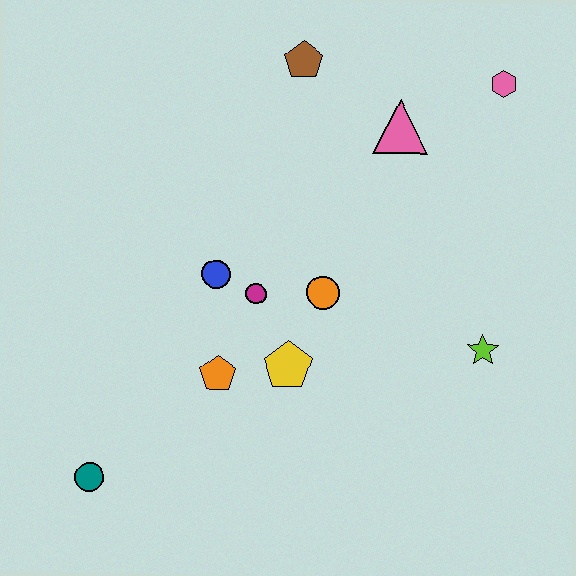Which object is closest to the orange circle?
The magenta circle is closest to the orange circle.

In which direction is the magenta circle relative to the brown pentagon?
The magenta circle is below the brown pentagon.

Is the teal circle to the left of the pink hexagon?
Yes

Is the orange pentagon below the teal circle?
No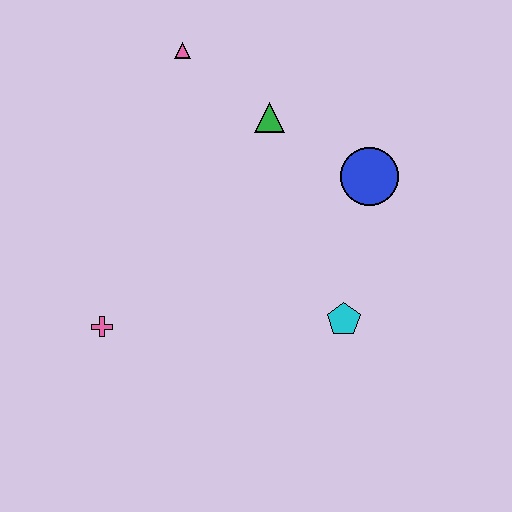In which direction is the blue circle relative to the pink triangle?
The blue circle is to the right of the pink triangle.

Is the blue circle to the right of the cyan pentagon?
Yes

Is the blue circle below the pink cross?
No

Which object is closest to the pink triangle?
The green triangle is closest to the pink triangle.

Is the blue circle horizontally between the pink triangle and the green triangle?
No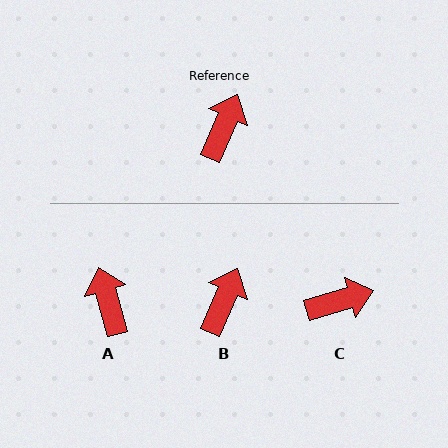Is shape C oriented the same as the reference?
No, it is off by about 50 degrees.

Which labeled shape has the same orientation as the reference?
B.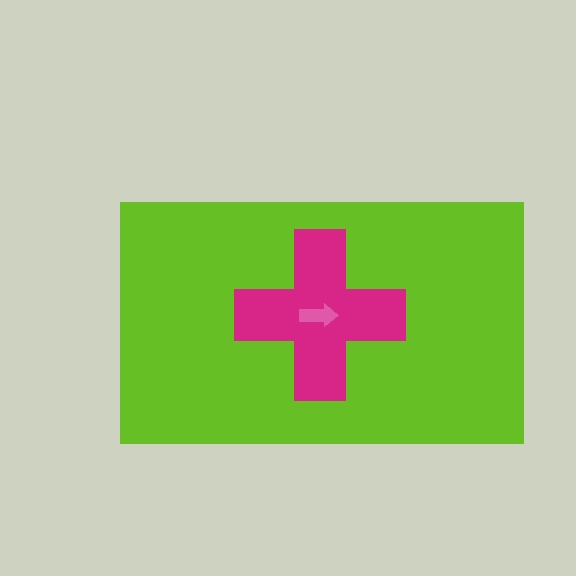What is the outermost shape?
The lime rectangle.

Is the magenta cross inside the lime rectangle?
Yes.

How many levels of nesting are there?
3.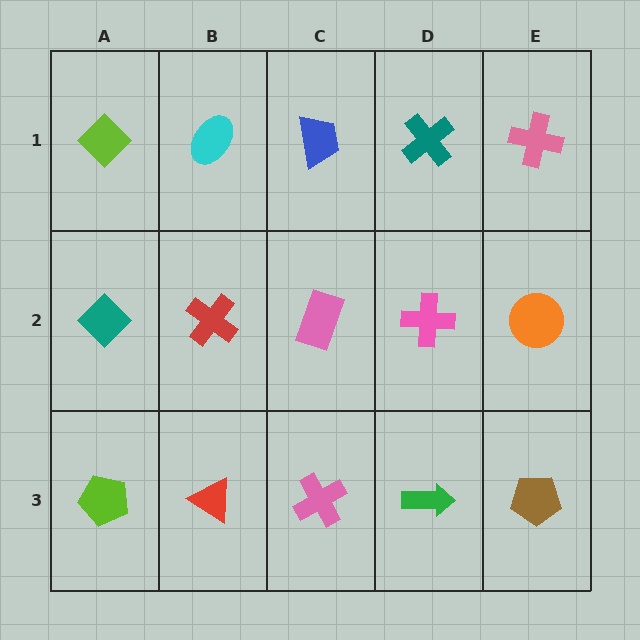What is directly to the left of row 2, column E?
A pink cross.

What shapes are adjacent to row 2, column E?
A pink cross (row 1, column E), a brown pentagon (row 3, column E), a pink cross (row 2, column D).